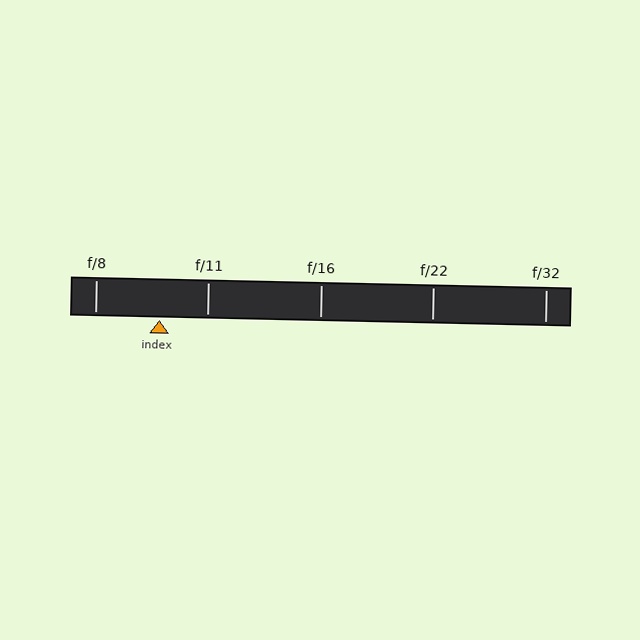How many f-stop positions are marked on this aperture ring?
There are 5 f-stop positions marked.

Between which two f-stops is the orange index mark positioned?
The index mark is between f/8 and f/11.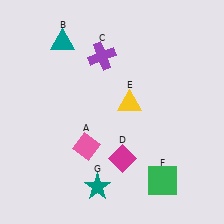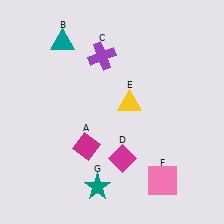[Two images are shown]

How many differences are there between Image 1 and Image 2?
There are 2 differences between the two images.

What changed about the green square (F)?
In Image 1, F is green. In Image 2, it changed to pink.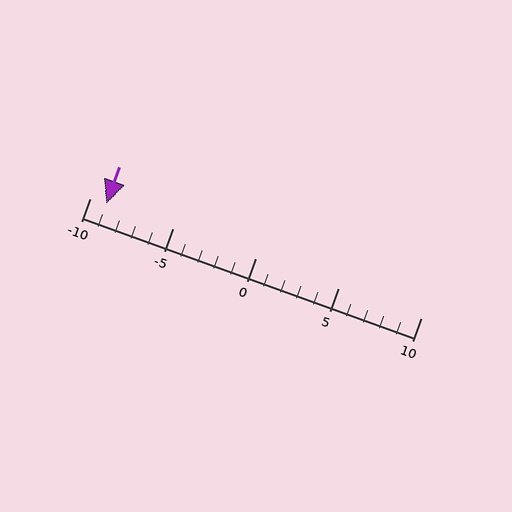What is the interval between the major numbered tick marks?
The major tick marks are spaced 5 units apart.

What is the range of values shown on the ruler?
The ruler shows values from -10 to 10.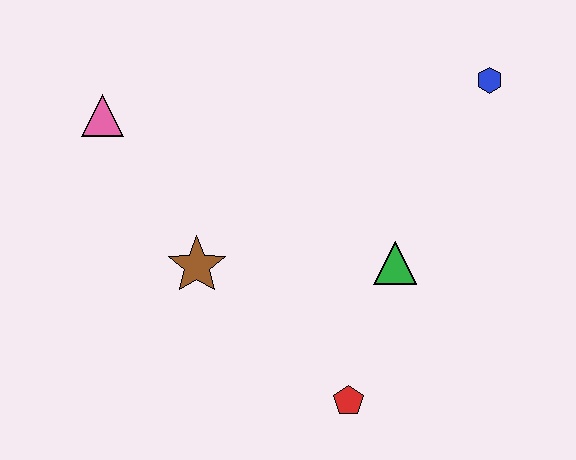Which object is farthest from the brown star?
The blue hexagon is farthest from the brown star.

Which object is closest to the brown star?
The pink triangle is closest to the brown star.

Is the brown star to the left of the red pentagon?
Yes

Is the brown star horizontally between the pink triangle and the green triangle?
Yes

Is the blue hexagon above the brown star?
Yes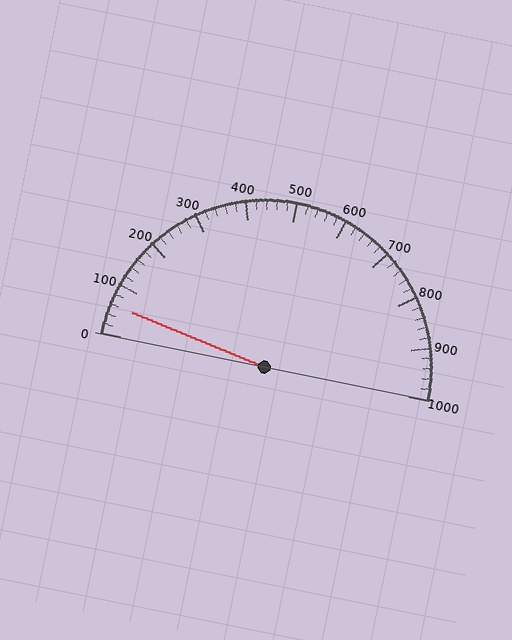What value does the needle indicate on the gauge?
The needle indicates approximately 60.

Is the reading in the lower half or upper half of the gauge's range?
The reading is in the lower half of the range (0 to 1000).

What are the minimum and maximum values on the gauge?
The gauge ranges from 0 to 1000.